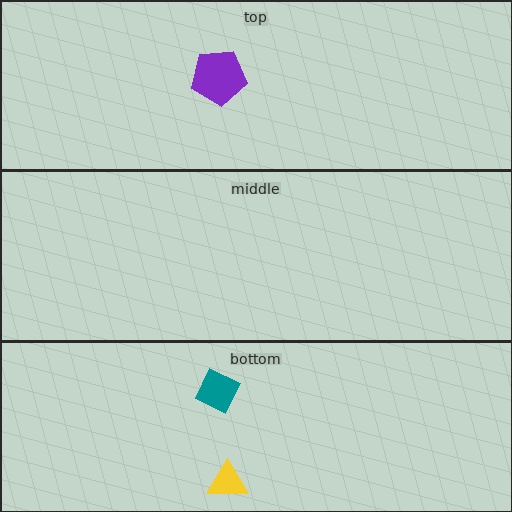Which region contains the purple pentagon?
The top region.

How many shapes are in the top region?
1.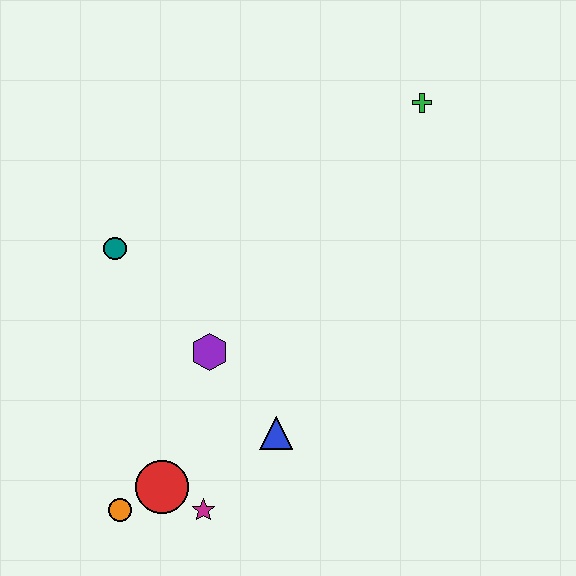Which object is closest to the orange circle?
The red circle is closest to the orange circle.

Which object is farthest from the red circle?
The green cross is farthest from the red circle.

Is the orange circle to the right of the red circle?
No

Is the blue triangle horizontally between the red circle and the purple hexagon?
No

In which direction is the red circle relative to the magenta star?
The red circle is to the left of the magenta star.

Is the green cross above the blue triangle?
Yes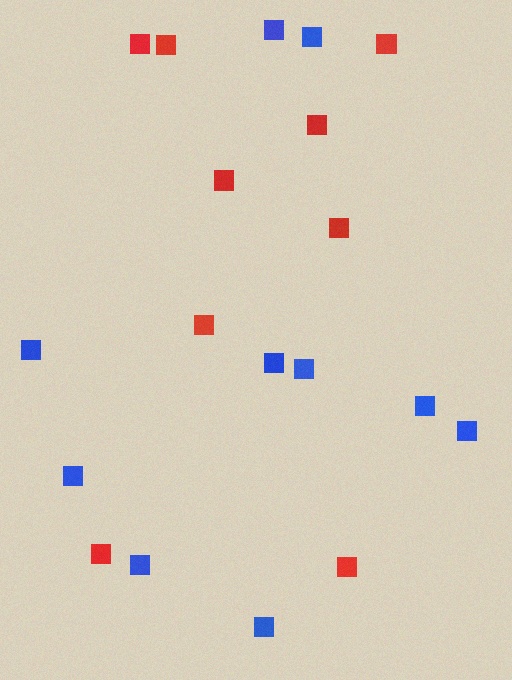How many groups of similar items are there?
There are 2 groups: one group of red squares (9) and one group of blue squares (10).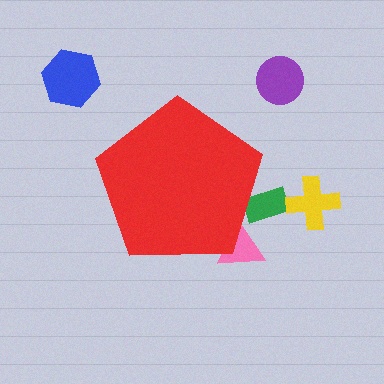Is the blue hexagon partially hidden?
No, the blue hexagon is fully visible.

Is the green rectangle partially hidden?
Yes, the green rectangle is partially hidden behind the red pentagon.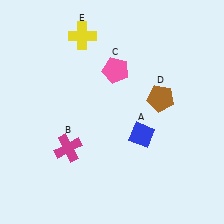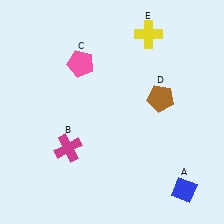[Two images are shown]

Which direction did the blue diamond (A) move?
The blue diamond (A) moved down.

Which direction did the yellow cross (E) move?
The yellow cross (E) moved right.